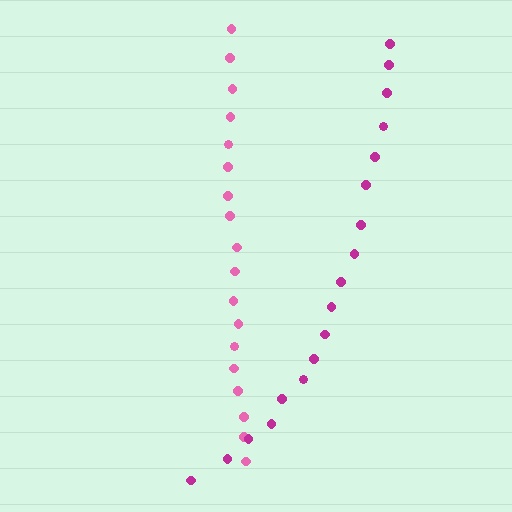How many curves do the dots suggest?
There are 2 distinct paths.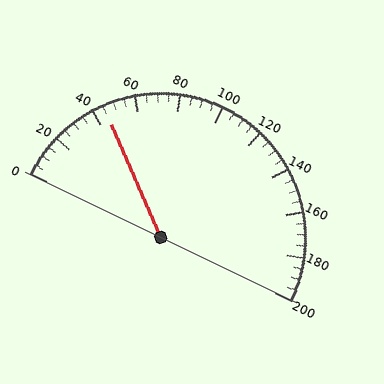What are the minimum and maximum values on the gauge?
The gauge ranges from 0 to 200.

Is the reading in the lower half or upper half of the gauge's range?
The reading is in the lower half of the range (0 to 200).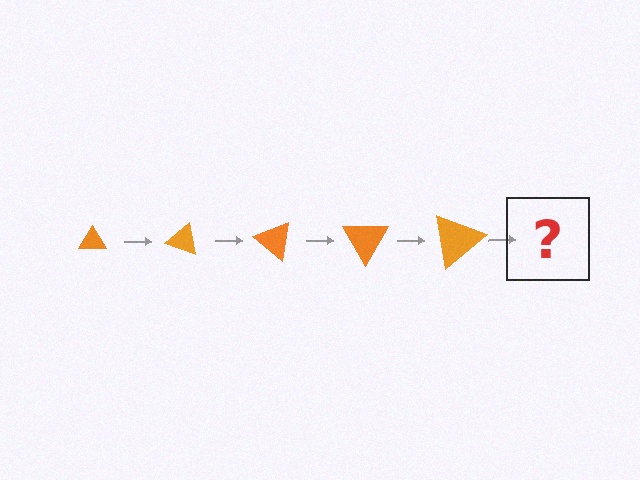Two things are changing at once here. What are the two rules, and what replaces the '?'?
The two rules are that the triangle grows larger each step and it rotates 20 degrees each step. The '?' should be a triangle, larger than the previous one and rotated 100 degrees from the start.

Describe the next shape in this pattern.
It should be a triangle, larger than the previous one and rotated 100 degrees from the start.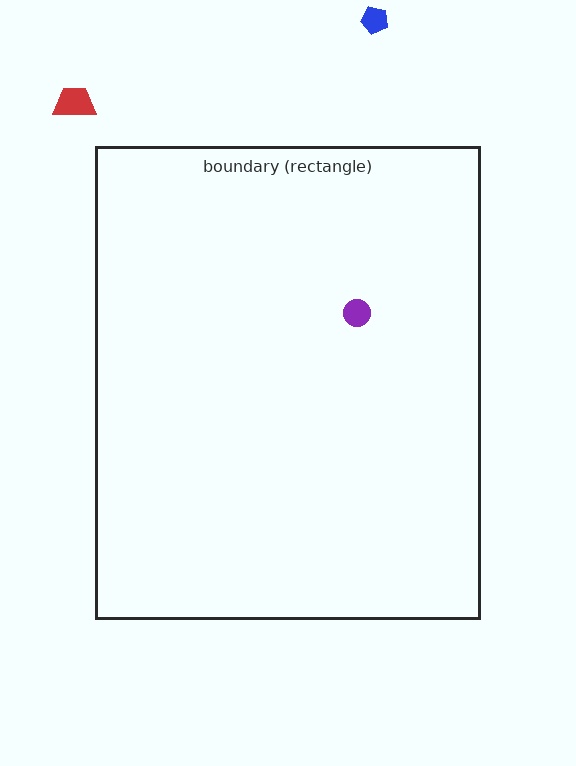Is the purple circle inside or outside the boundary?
Inside.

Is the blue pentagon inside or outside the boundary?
Outside.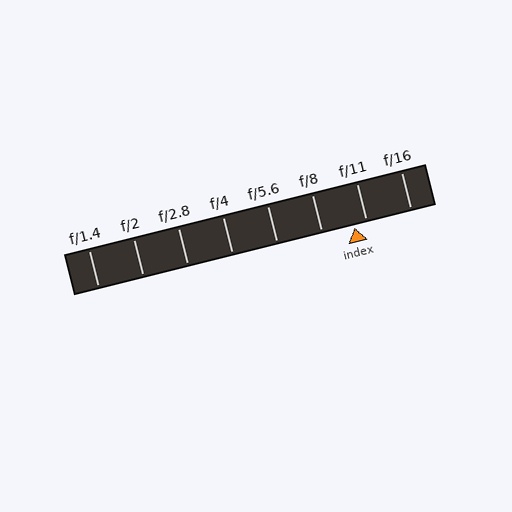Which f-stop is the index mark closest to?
The index mark is closest to f/11.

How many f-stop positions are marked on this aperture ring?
There are 8 f-stop positions marked.